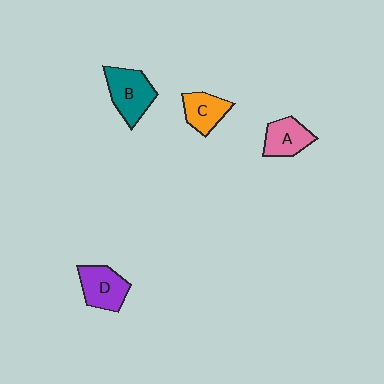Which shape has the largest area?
Shape B (teal).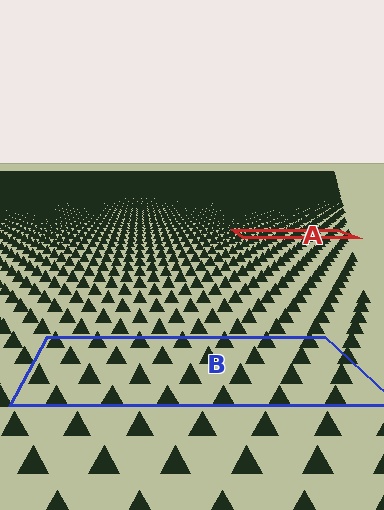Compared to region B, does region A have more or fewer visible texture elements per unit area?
Region A has more texture elements per unit area — they are packed more densely because it is farther away.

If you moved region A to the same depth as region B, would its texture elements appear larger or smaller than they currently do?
They would appear larger. At a closer depth, the same texture elements are projected at a bigger on-screen size.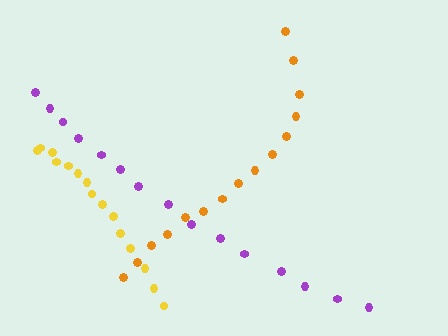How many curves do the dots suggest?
There are 3 distinct paths.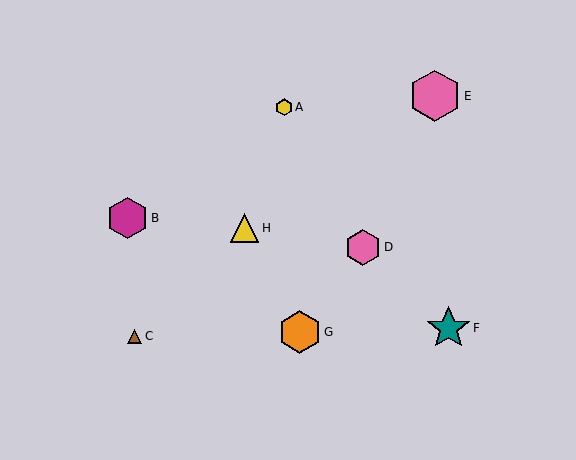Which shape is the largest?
The pink hexagon (labeled E) is the largest.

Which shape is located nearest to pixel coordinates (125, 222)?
The magenta hexagon (labeled B) at (127, 218) is nearest to that location.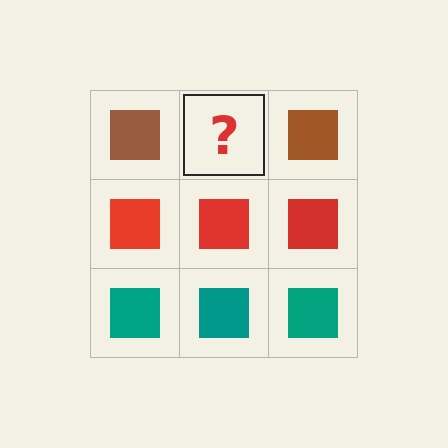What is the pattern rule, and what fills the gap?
The rule is that each row has a consistent color. The gap should be filled with a brown square.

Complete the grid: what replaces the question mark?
The question mark should be replaced with a brown square.